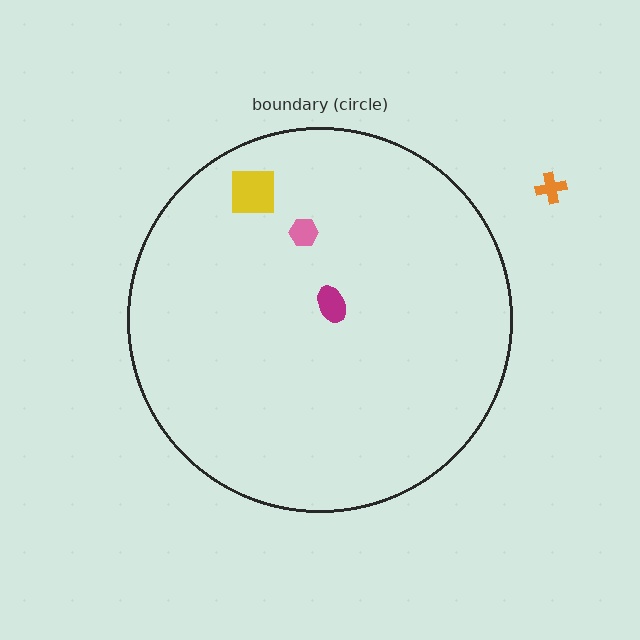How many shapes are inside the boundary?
3 inside, 1 outside.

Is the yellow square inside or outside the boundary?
Inside.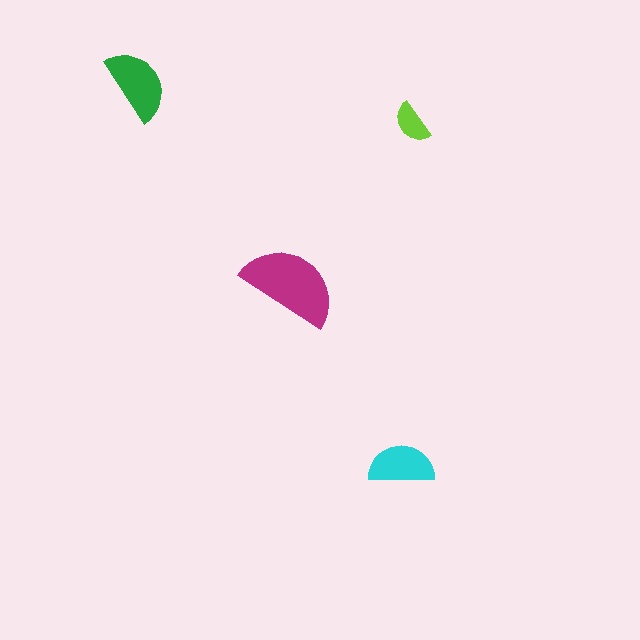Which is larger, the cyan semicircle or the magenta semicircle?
The magenta one.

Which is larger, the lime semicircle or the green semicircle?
The green one.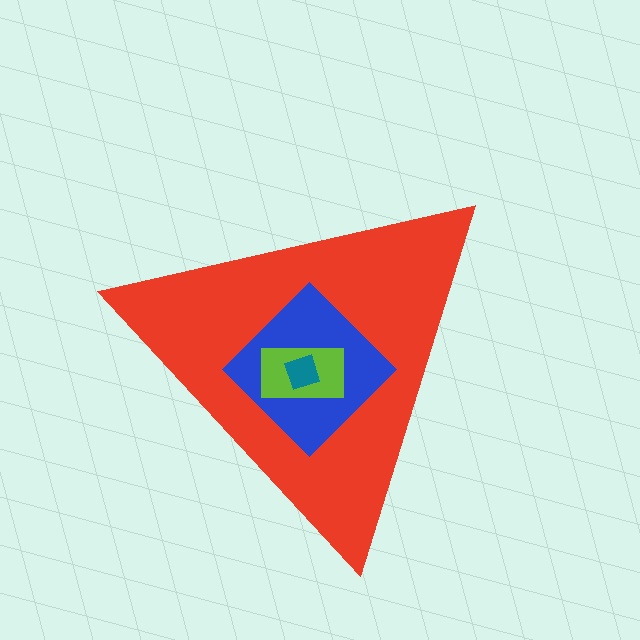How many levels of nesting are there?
4.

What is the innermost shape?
The teal square.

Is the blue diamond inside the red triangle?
Yes.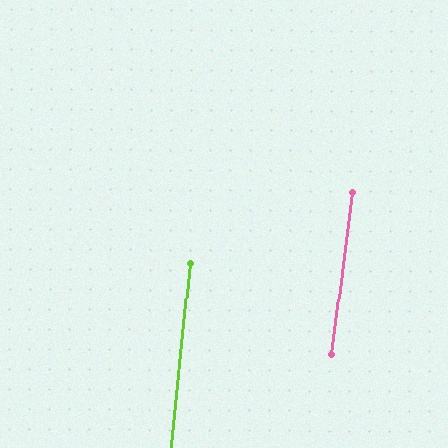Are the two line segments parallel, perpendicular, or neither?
Parallel — their directions differ by only 1.3°.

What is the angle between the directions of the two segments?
Approximately 1 degree.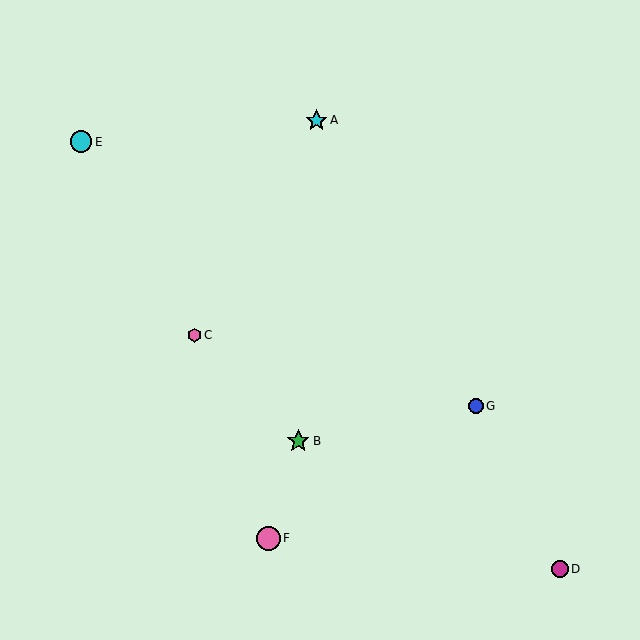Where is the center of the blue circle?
The center of the blue circle is at (476, 406).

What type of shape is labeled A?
Shape A is a cyan star.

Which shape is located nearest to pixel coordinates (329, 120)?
The cyan star (labeled A) at (316, 121) is nearest to that location.